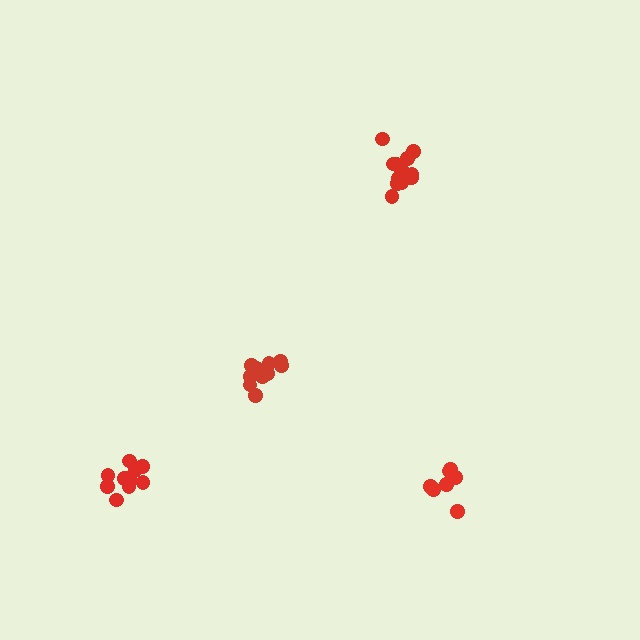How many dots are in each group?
Group 1: 10 dots, Group 2: 12 dots, Group 3: 7 dots, Group 4: 11 dots (40 total).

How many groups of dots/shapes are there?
There are 4 groups.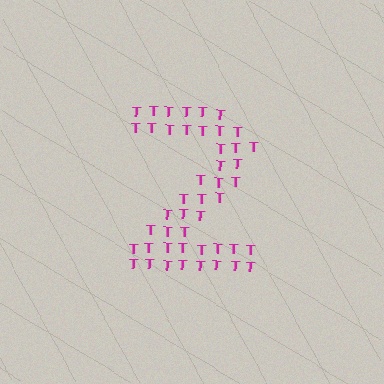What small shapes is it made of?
It is made of small letter T's.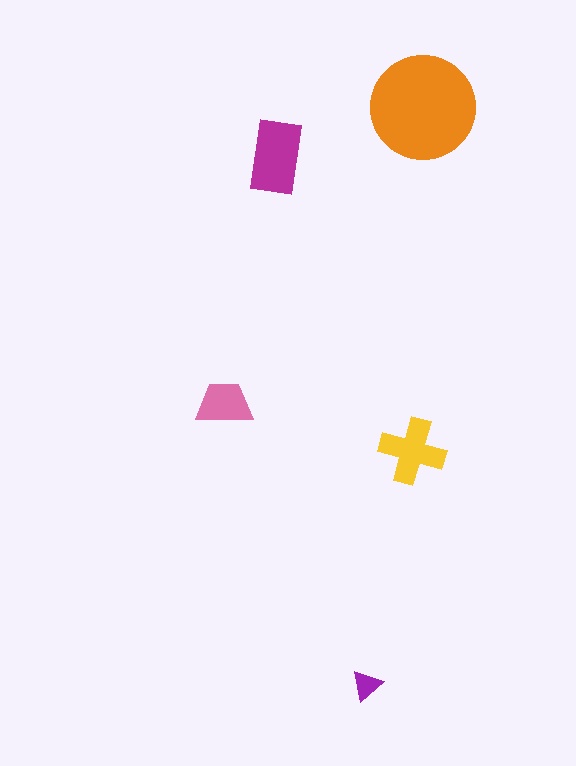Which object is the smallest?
The purple triangle.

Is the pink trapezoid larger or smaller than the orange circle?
Smaller.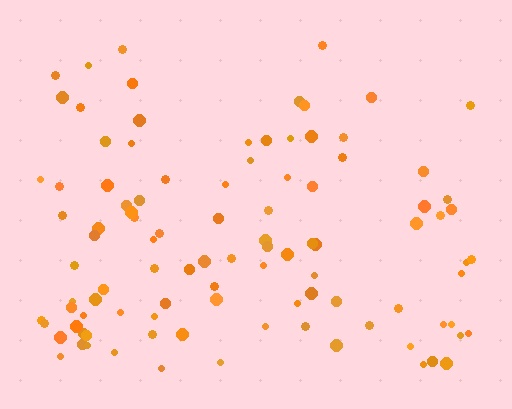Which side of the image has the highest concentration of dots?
The bottom.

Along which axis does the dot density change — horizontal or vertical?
Vertical.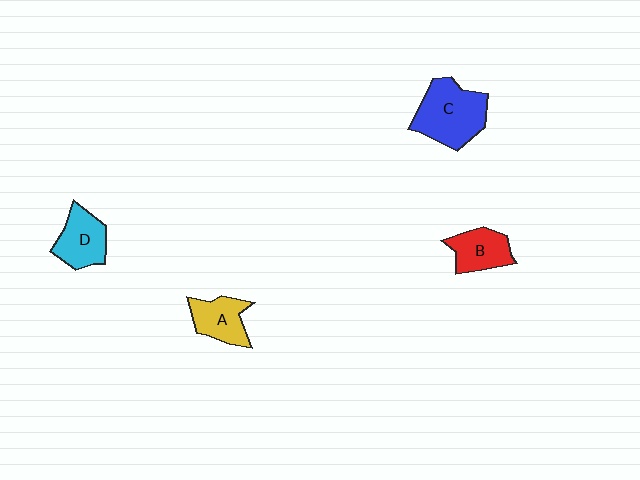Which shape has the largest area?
Shape C (blue).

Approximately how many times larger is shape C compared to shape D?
Approximately 1.5 times.